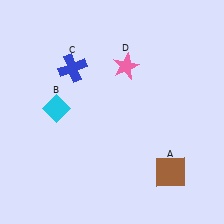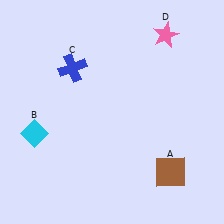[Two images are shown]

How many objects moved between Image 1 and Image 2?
2 objects moved between the two images.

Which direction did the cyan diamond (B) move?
The cyan diamond (B) moved down.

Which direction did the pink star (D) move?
The pink star (D) moved right.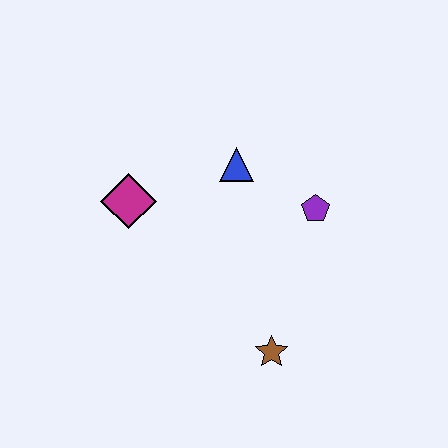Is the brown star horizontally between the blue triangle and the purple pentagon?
Yes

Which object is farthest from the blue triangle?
The brown star is farthest from the blue triangle.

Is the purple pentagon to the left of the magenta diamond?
No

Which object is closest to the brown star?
The purple pentagon is closest to the brown star.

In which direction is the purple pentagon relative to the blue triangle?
The purple pentagon is to the right of the blue triangle.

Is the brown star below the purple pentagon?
Yes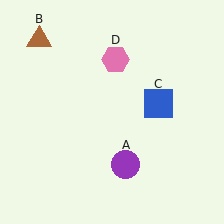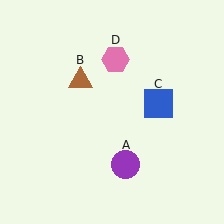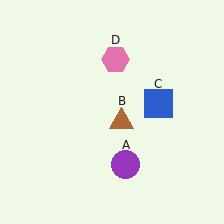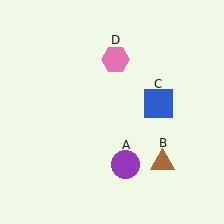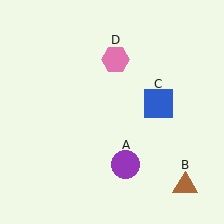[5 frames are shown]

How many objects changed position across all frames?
1 object changed position: brown triangle (object B).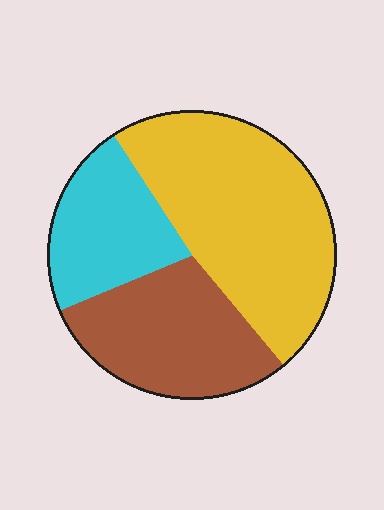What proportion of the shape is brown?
Brown covers around 30% of the shape.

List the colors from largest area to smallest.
From largest to smallest: yellow, brown, cyan.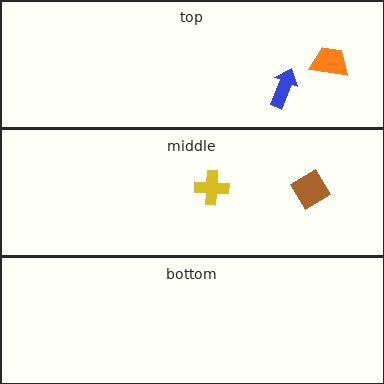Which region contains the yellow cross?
The middle region.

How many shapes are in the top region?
2.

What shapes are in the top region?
The blue arrow, the orange trapezoid.